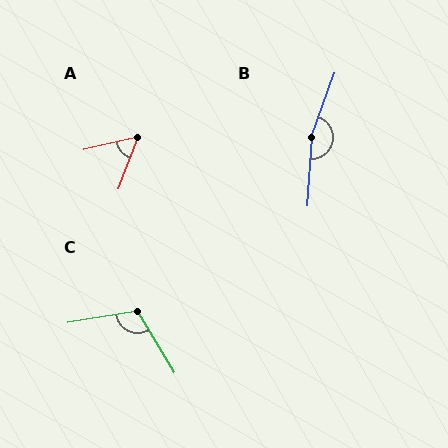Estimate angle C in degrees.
Approximately 112 degrees.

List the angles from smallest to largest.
A (56°), C (112°), B (163°).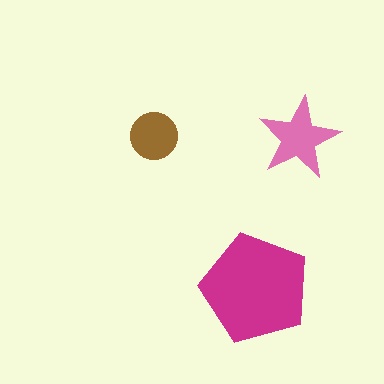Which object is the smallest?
The brown circle.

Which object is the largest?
The magenta pentagon.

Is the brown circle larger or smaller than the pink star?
Smaller.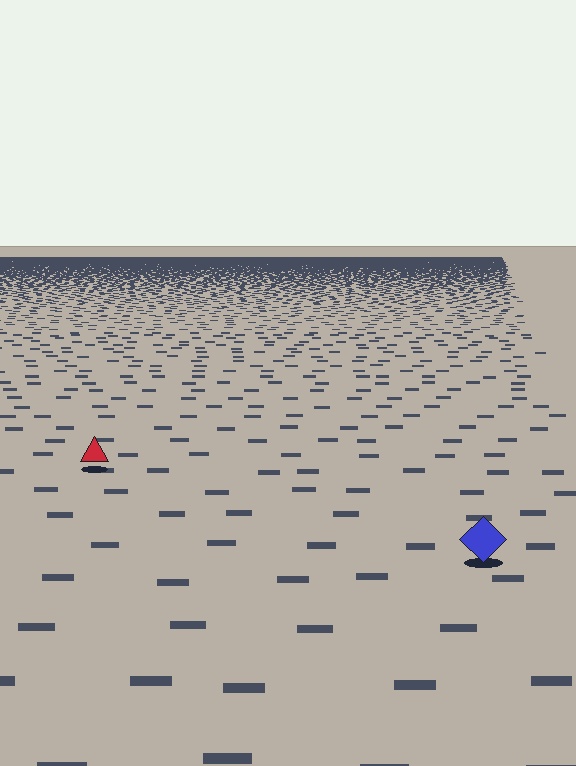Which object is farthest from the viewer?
The red triangle is farthest from the viewer. It appears smaller and the ground texture around it is denser.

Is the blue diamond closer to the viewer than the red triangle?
Yes. The blue diamond is closer — you can tell from the texture gradient: the ground texture is coarser near it.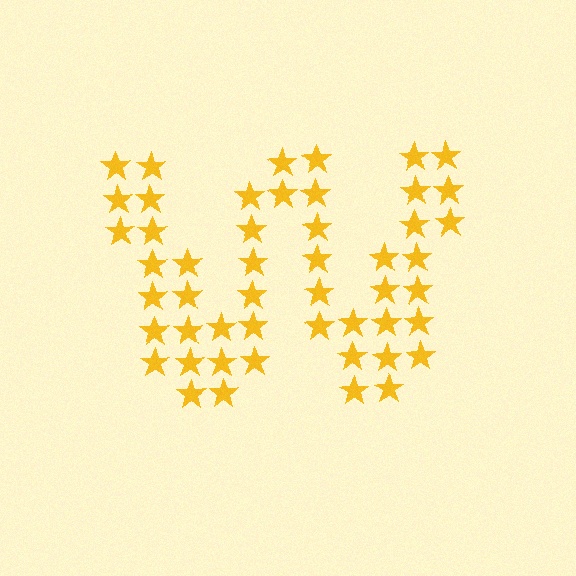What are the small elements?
The small elements are stars.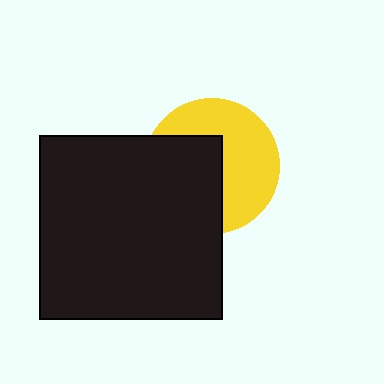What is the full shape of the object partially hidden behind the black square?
The partially hidden object is a yellow circle.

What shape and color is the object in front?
The object in front is a black square.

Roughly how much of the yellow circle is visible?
About half of it is visible (roughly 53%).